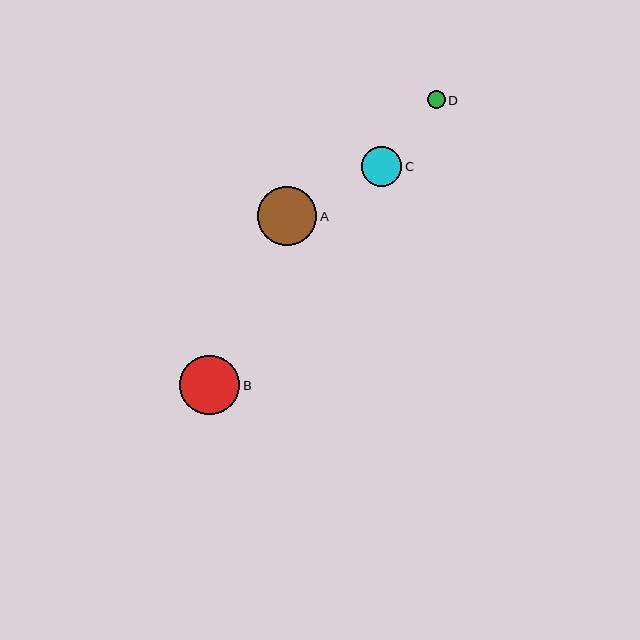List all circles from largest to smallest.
From largest to smallest: A, B, C, D.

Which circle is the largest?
Circle A is the largest with a size of approximately 60 pixels.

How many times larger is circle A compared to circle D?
Circle A is approximately 3.4 times the size of circle D.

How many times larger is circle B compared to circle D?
Circle B is approximately 3.4 times the size of circle D.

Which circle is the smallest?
Circle D is the smallest with a size of approximately 17 pixels.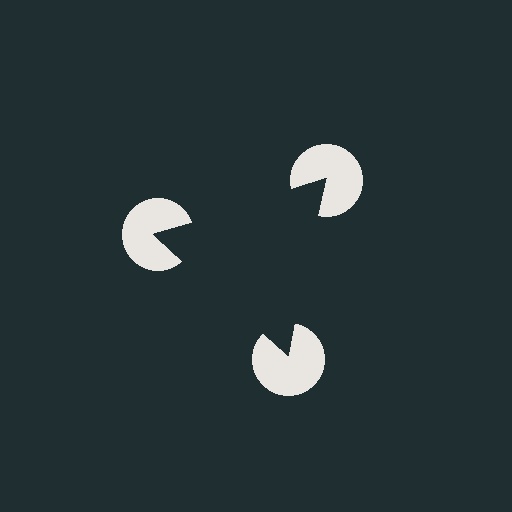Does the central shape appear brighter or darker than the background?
It typically appears slightly darker than the background, even though no actual brightness change is drawn.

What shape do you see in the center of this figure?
An illusory triangle — its edges are inferred from the aligned wedge cuts in the pac-man discs, not physically drawn.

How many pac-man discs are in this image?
There are 3 — one at each vertex of the illusory triangle.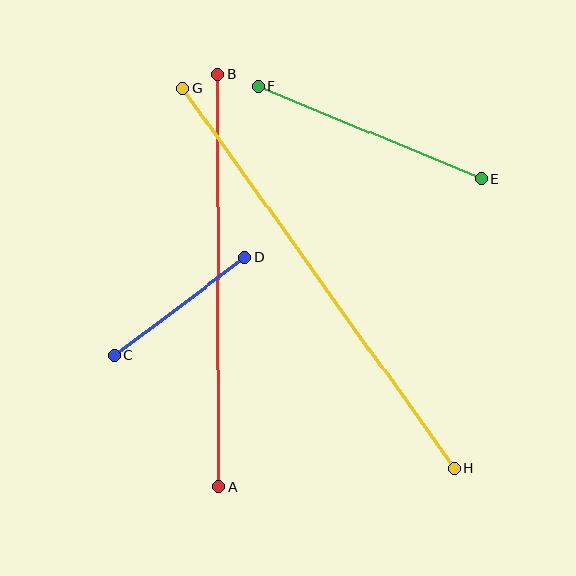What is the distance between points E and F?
The distance is approximately 242 pixels.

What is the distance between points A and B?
The distance is approximately 413 pixels.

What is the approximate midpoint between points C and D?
The midpoint is at approximately (180, 306) pixels.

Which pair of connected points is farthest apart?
Points G and H are farthest apart.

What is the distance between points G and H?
The distance is approximately 467 pixels.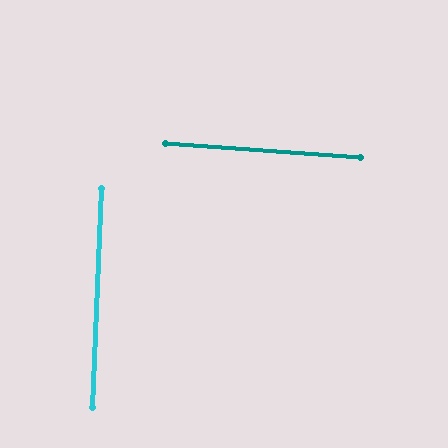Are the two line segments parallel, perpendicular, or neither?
Perpendicular — they meet at approximately 88°.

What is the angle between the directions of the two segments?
Approximately 88 degrees.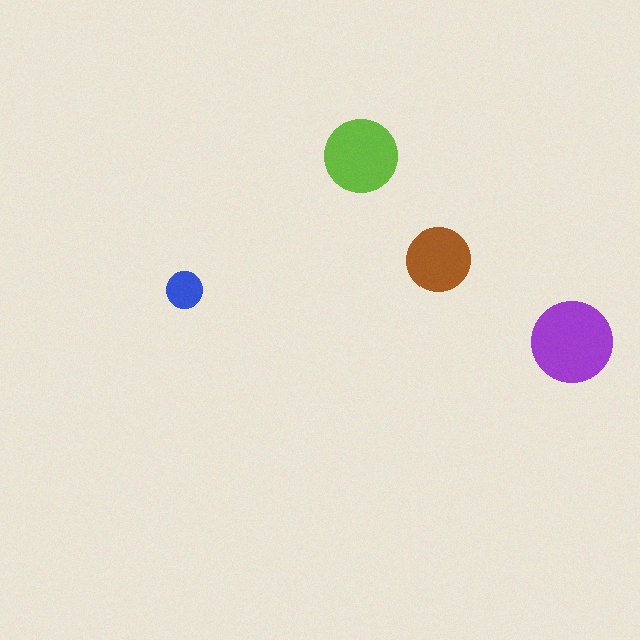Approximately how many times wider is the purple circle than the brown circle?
About 1.5 times wider.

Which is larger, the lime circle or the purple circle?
The purple one.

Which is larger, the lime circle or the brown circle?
The lime one.